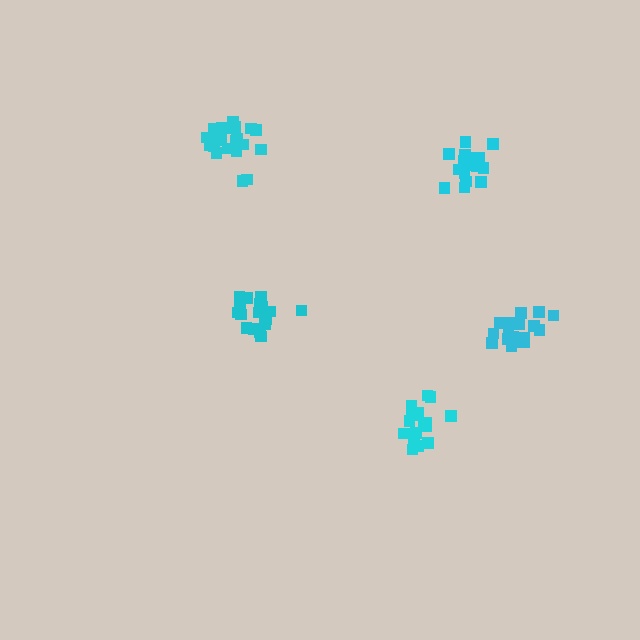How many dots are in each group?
Group 1: 18 dots, Group 2: 18 dots, Group 3: 21 dots, Group 4: 17 dots, Group 5: 20 dots (94 total).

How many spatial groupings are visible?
There are 5 spatial groupings.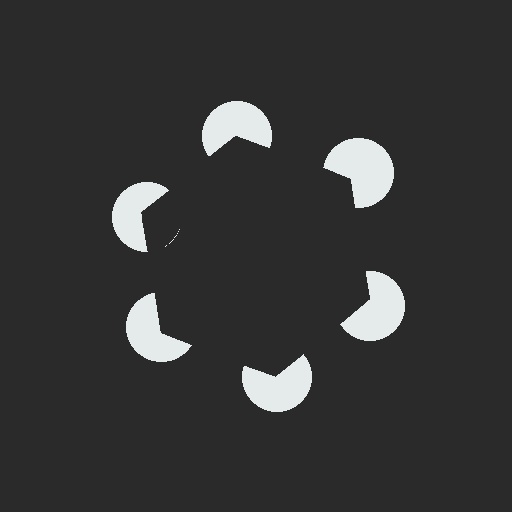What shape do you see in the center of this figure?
An illusory hexagon — its edges are inferred from the aligned wedge cuts in the pac-man discs, not physically drawn.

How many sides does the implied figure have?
6 sides.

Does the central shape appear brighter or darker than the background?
It typically appears slightly darker than the background, even though no actual brightness change is drawn.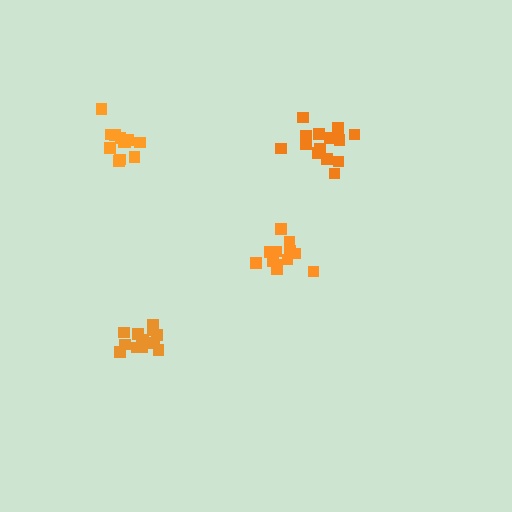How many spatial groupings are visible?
There are 4 spatial groupings.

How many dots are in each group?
Group 1: 16 dots, Group 2: 14 dots, Group 3: 12 dots, Group 4: 14 dots (56 total).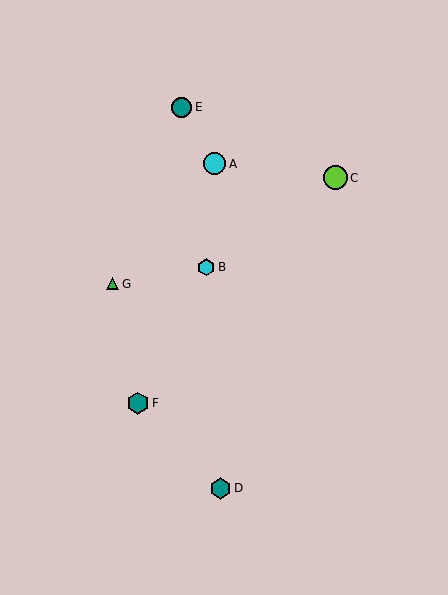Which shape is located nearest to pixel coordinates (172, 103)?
The teal circle (labeled E) at (181, 107) is nearest to that location.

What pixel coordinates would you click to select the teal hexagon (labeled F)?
Click at (138, 403) to select the teal hexagon F.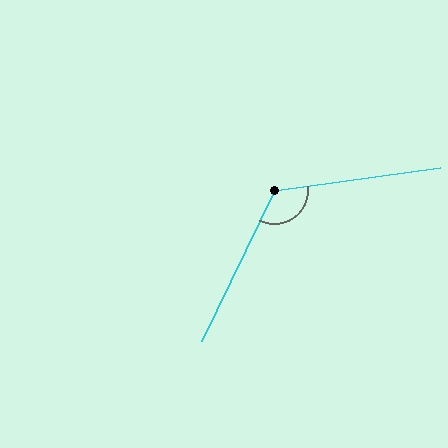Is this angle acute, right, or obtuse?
It is obtuse.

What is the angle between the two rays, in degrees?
Approximately 124 degrees.